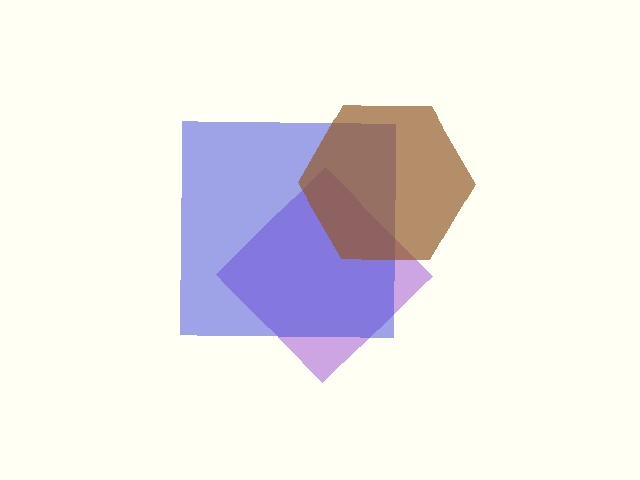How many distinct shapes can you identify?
There are 3 distinct shapes: a purple diamond, a blue square, a brown hexagon.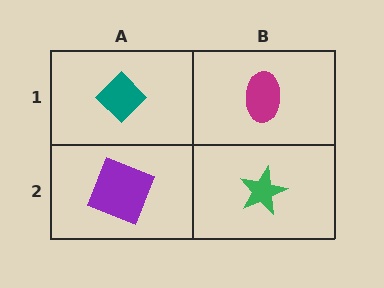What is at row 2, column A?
A purple square.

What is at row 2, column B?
A green star.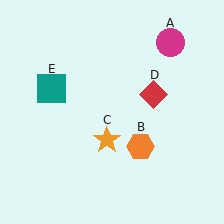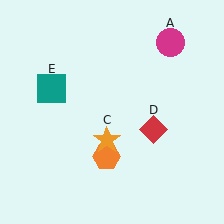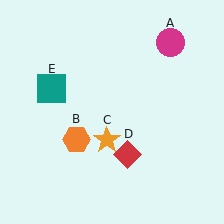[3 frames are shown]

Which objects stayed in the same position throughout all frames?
Magenta circle (object A) and orange star (object C) and teal square (object E) remained stationary.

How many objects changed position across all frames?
2 objects changed position: orange hexagon (object B), red diamond (object D).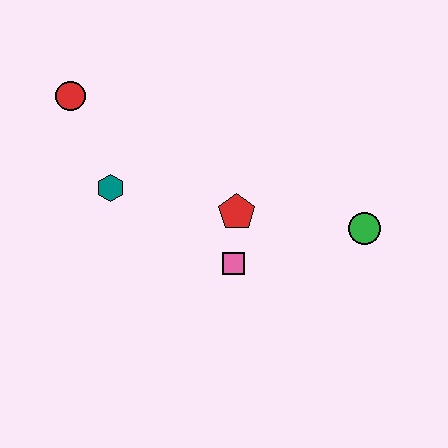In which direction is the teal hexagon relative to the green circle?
The teal hexagon is to the left of the green circle.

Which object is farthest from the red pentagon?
The red circle is farthest from the red pentagon.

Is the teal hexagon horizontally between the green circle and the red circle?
Yes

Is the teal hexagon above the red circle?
No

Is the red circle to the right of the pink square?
No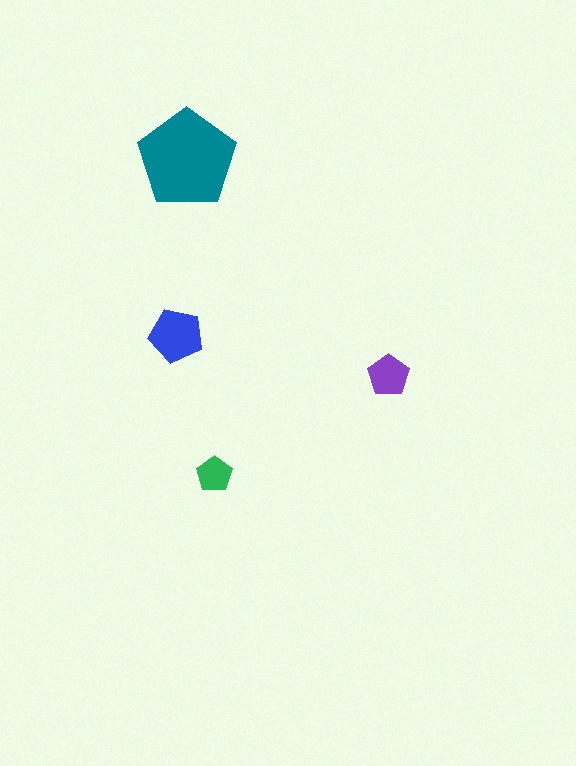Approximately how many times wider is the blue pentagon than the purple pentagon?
About 1.5 times wider.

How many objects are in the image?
There are 4 objects in the image.